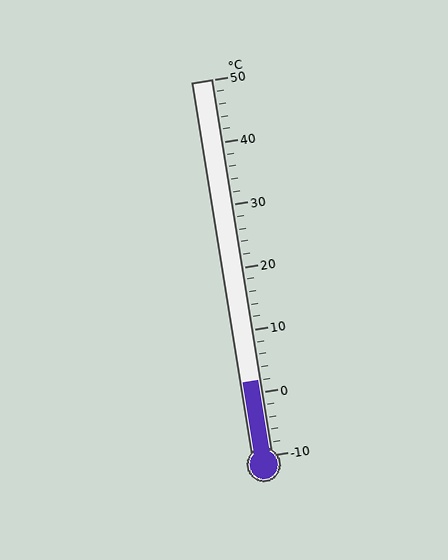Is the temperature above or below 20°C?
The temperature is below 20°C.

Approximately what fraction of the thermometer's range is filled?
The thermometer is filled to approximately 20% of its range.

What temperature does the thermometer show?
The thermometer shows approximately 2°C.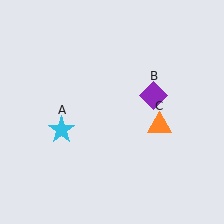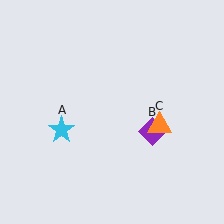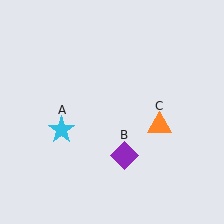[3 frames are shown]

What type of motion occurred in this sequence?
The purple diamond (object B) rotated clockwise around the center of the scene.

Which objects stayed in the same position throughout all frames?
Cyan star (object A) and orange triangle (object C) remained stationary.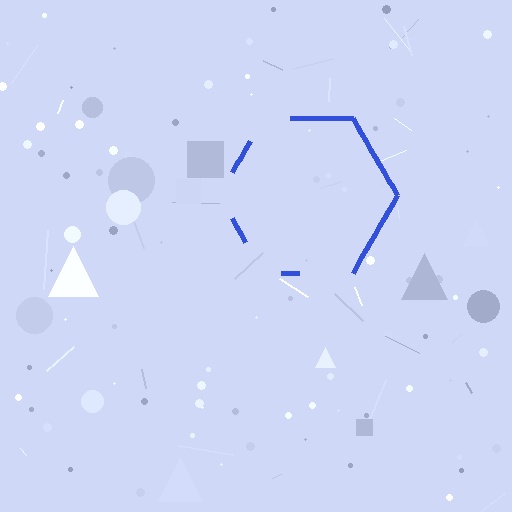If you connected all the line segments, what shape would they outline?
They would outline a hexagon.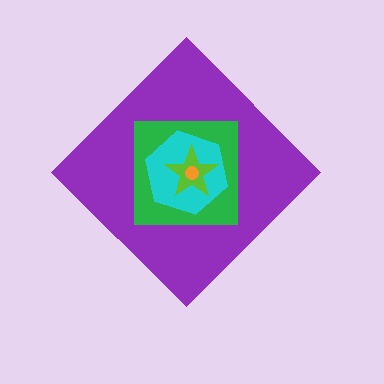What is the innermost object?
The orange circle.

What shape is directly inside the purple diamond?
The green square.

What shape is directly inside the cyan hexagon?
The lime star.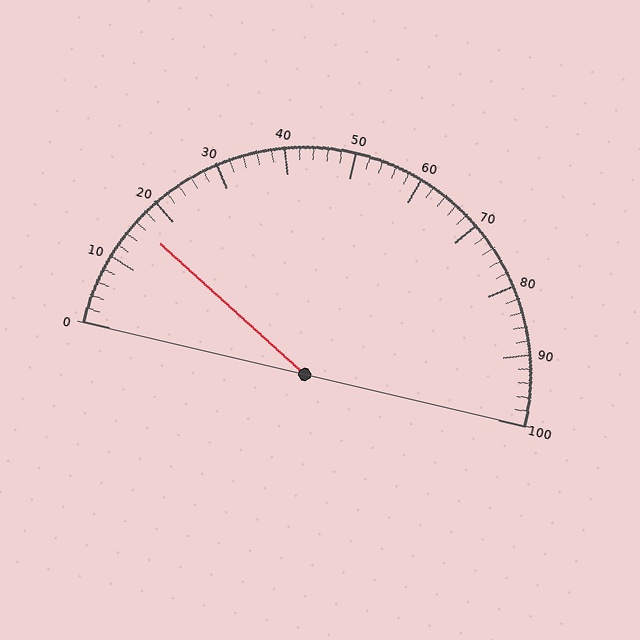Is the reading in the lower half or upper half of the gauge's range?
The reading is in the lower half of the range (0 to 100).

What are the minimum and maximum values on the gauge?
The gauge ranges from 0 to 100.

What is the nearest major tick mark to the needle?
The nearest major tick mark is 20.